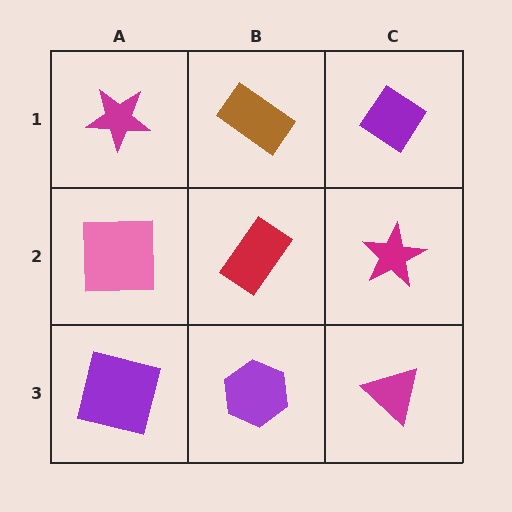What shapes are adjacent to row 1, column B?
A red rectangle (row 2, column B), a magenta star (row 1, column A), a purple diamond (row 1, column C).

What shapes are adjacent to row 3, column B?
A red rectangle (row 2, column B), a purple square (row 3, column A), a magenta triangle (row 3, column C).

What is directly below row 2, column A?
A purple square.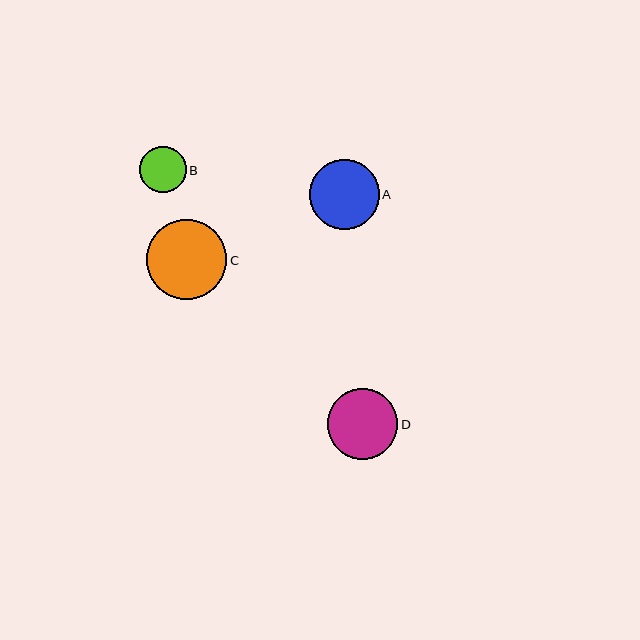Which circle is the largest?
Circle C is the largest with a size of approximately 80 pixels.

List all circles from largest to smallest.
From largest to smallest: C, D, A, B.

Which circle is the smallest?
Circle B is the smallest with a size of approximately 47 pixels.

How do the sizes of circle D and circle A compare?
Circle D and circle A are approximately the same size.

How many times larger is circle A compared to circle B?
Circle A is approximately 1.5 times the size of circle B.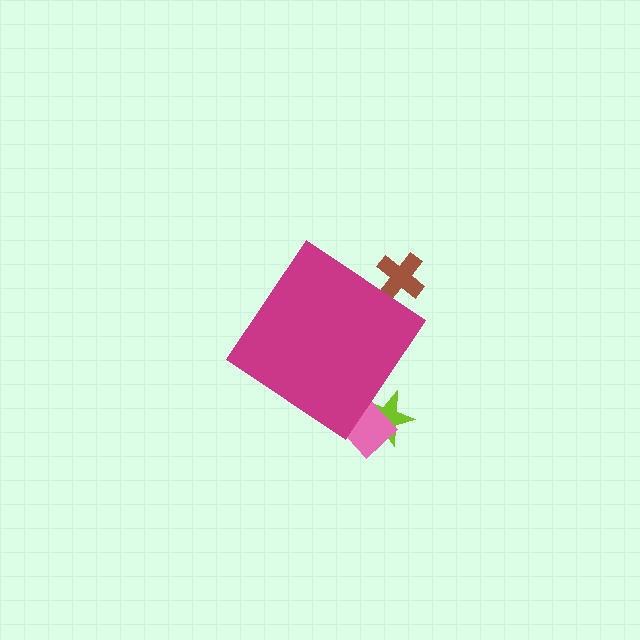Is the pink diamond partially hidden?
Yes, the pink diamond is partially hidden behind the magenta diamond.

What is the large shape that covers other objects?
A magenta diamond.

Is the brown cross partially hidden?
Yes, the brown cross is partially hidden behind the magenta diamond.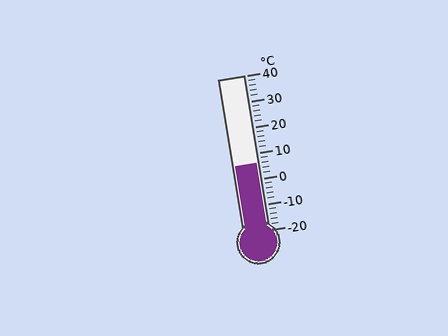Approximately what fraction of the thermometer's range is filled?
The thermometer is filled to approximately 45% of its range.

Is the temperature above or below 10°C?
The temperature is below 10°C.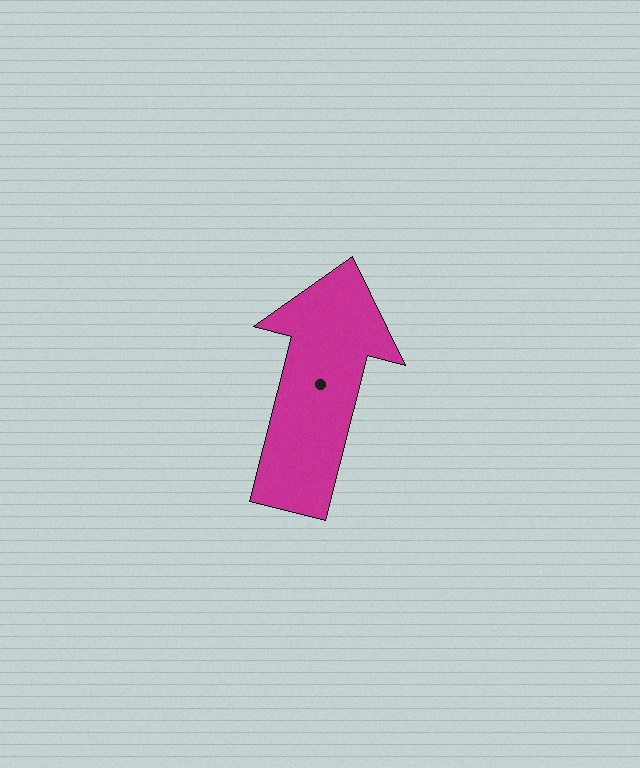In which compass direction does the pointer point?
North.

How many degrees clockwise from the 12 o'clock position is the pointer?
Approximately 14 degrees.